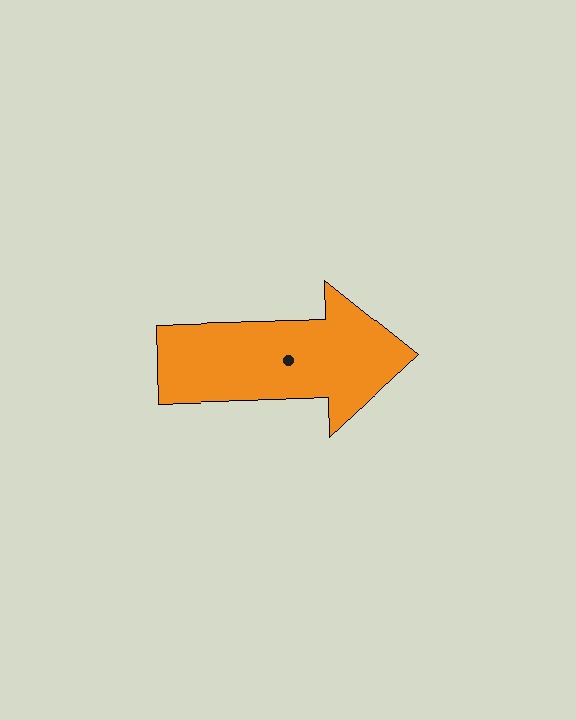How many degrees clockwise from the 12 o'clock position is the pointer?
Approximately 88 degrees.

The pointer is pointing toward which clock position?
Roughly 3 o'clock.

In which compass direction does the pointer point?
East.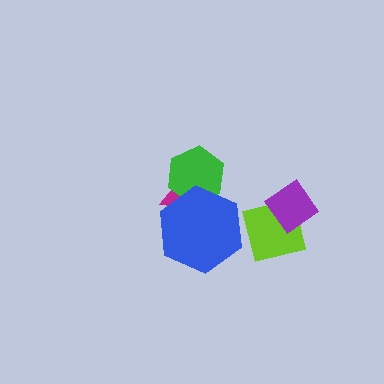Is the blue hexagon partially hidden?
No, no other shape covers it.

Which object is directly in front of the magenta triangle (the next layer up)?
The green hexagon is directly in front of the magenta triangle.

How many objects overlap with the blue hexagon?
2 objects overlap with the blue hexagon.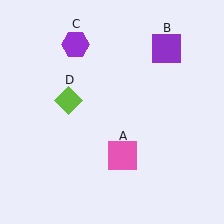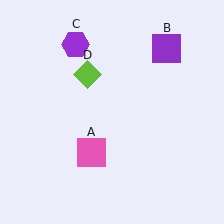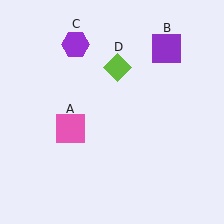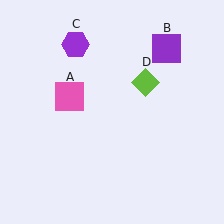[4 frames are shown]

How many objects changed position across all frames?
2 objects changed position: pink square (object A), lime diamond (object D).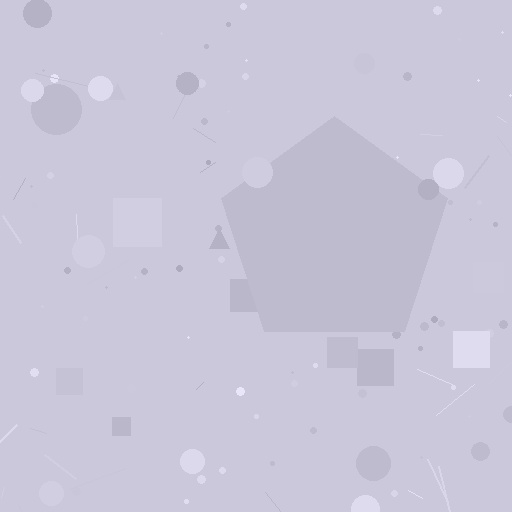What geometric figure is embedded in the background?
A pentagon is embedded in the background.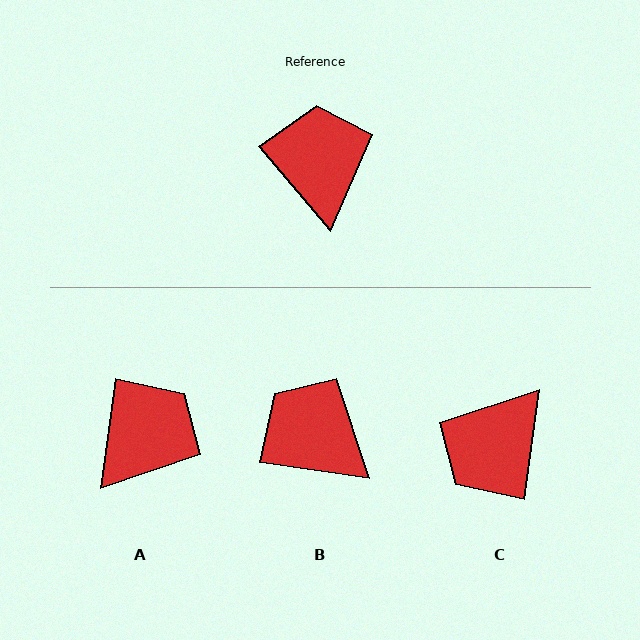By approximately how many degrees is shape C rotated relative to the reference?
Approximately 132 degrees counter-clockwise.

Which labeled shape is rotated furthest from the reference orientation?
C, about 132 degrees away.